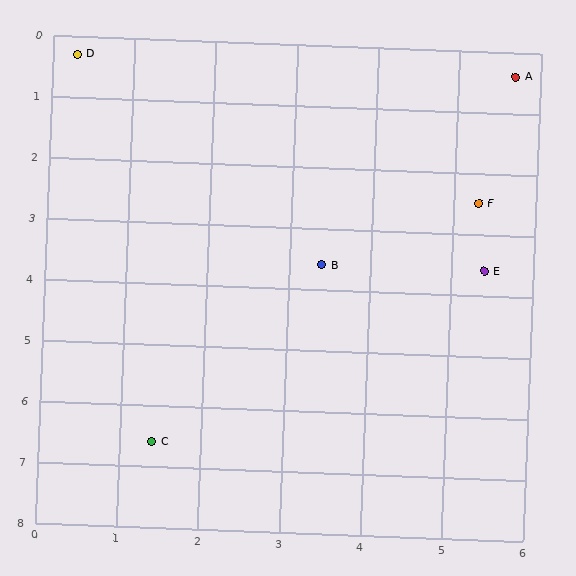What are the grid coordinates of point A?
Point A is at approximately (5.7, 0.4).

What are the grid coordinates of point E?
Point E is at approximately (5.4, 3.6).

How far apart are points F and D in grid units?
Points F and D are about 5.5 grid units apart.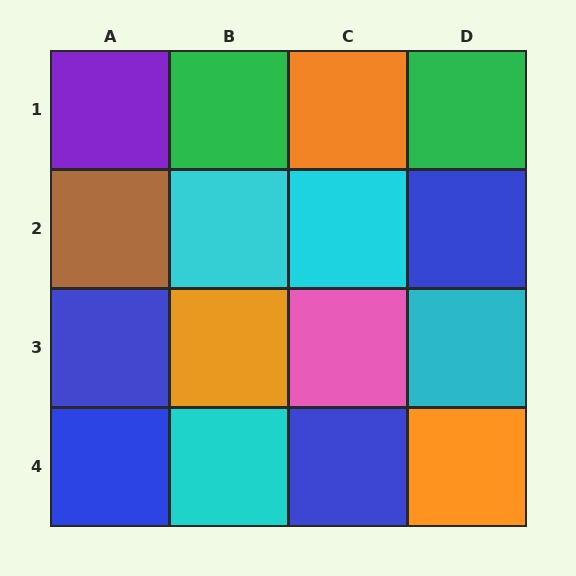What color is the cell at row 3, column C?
Pink.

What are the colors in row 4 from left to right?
Blue, cyan, blue, orange.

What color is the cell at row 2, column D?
Blue.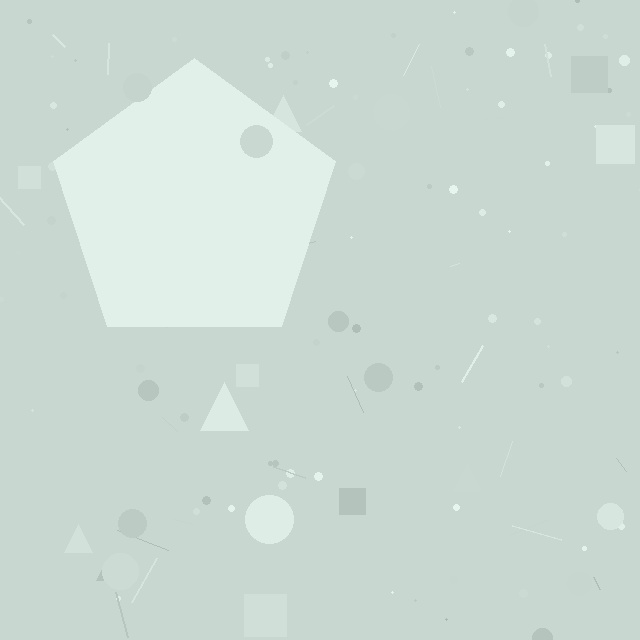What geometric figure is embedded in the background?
A pentagon is embedded in the background.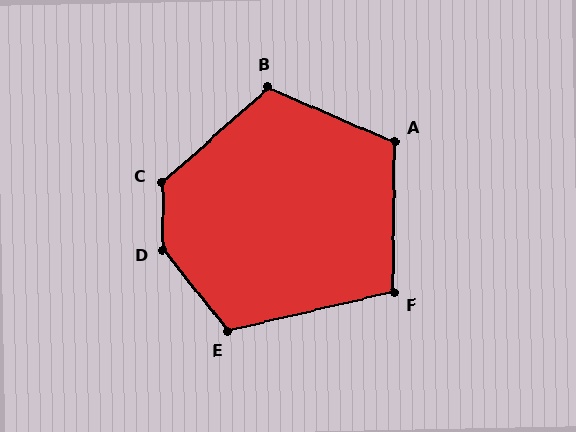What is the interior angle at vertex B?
Approximately 115 degrees (obtuse).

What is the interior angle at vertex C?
Approximately 132 degrees (obtuse).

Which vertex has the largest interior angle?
D, at approximately 141 degrees.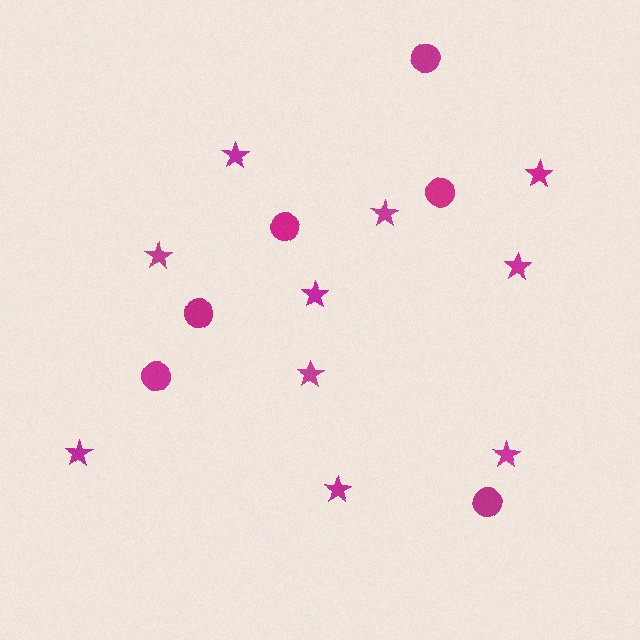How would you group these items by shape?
There are 2 groups: one group of stars (10) and one group of circles (6).